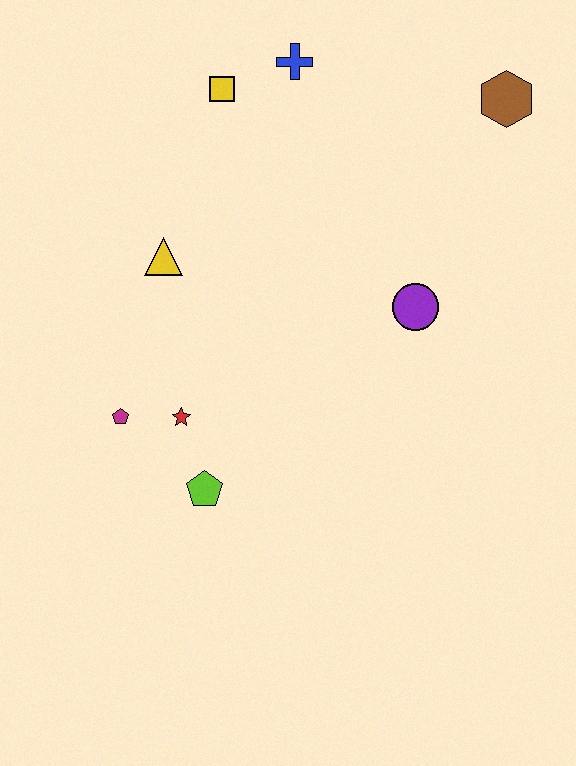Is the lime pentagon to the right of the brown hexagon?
No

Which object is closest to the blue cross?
The yellow square is closest to the blue cross.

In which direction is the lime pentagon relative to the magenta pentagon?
The lime pentagon is to the right of the magenta pentagon.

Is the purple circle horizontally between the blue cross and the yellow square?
No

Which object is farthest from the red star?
The brown hexagon is farthest from the red star.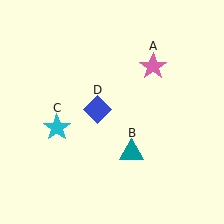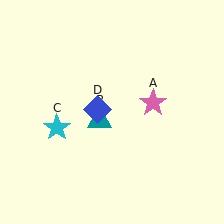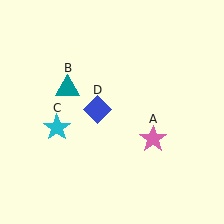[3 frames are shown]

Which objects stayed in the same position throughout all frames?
Cyan star (object C) and blue diamond (object D) remained stationary.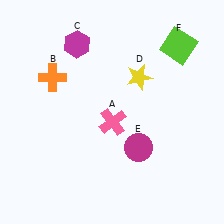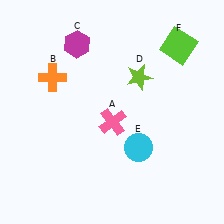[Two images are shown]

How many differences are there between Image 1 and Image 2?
There are 2 differences between the two images.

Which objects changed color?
D changed from yellow to lime. E changed from magenta to cyan.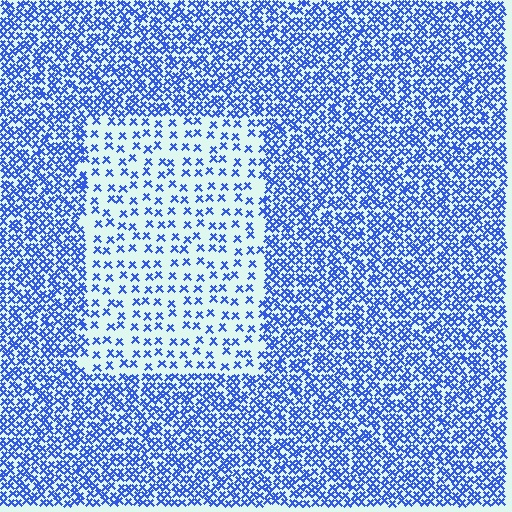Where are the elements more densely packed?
The elements are more densely packed outside the rectangle boundary.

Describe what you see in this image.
The image contains small blue elements arranged at two different densities. A rectangle-shaped region is visible where the elements are less densely packed than the surrounding area.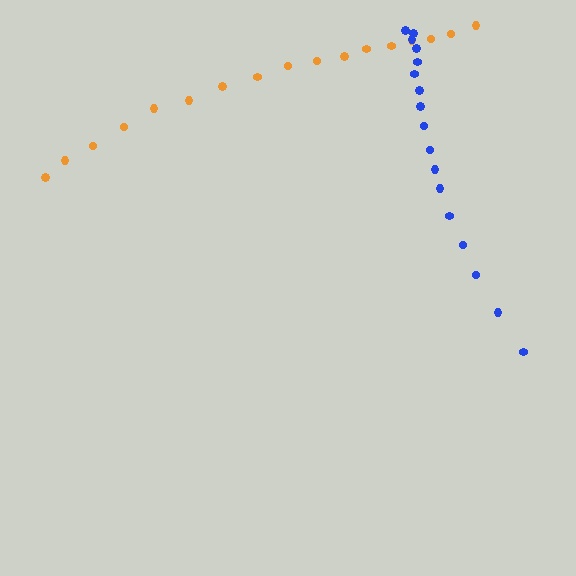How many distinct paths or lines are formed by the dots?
There are 2 distinct paths.